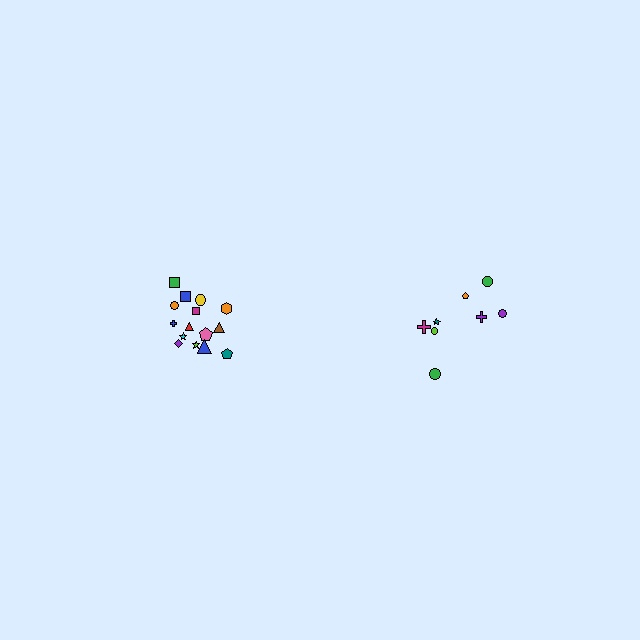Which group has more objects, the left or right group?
The left group.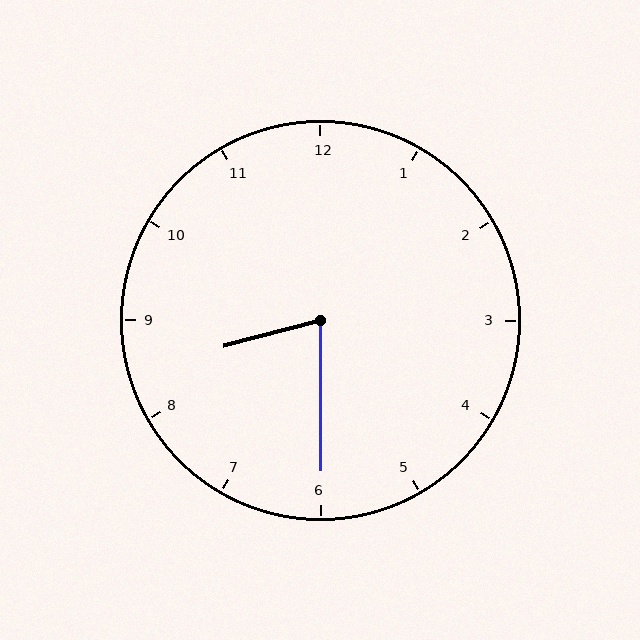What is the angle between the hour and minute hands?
Approximately 75 degrees.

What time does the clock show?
8:30.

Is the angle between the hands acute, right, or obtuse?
It is acute.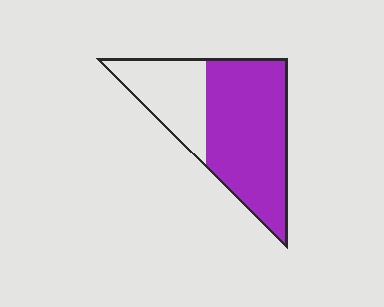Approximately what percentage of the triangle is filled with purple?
Approximately 65%.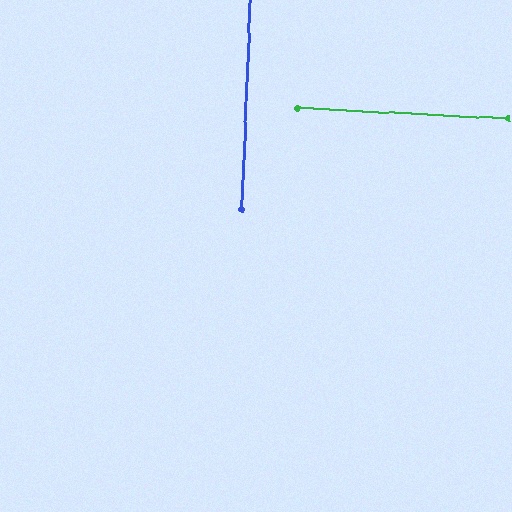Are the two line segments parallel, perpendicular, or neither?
Perpendicular — they meet at approximately 89°.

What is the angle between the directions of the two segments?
Approximately 89 degrees.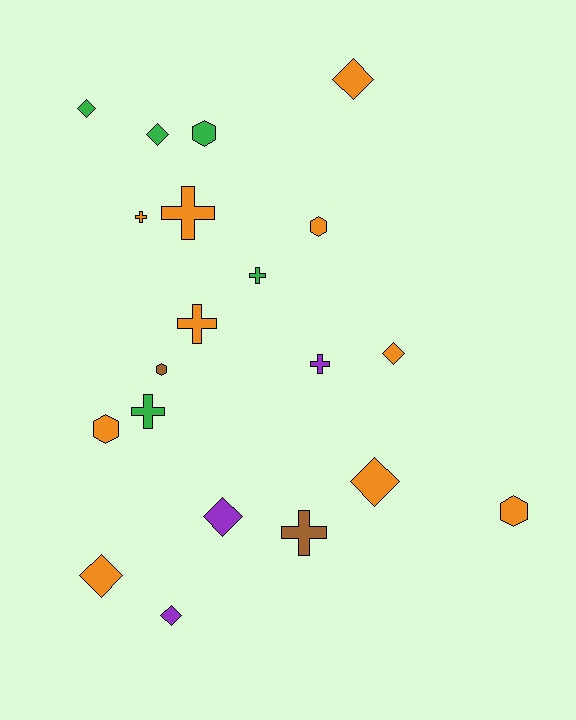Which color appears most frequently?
Orange, with 10 objects.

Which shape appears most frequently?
Diamond, with 8 objects.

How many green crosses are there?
There are 2 green crosses.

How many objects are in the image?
There are 20 objects.